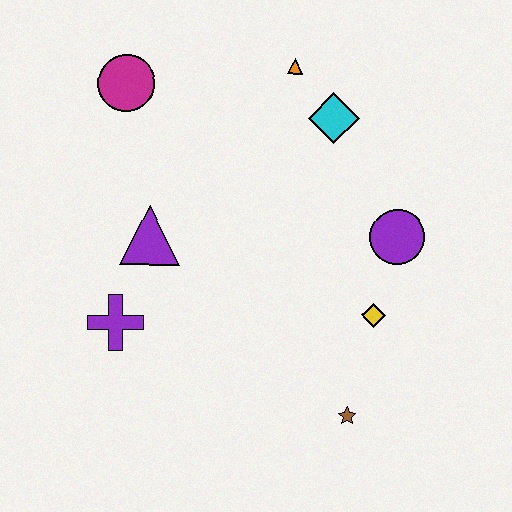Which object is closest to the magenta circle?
The purple triangle is closest to the magenta circle.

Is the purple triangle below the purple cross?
No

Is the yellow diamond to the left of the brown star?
No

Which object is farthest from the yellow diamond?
The magenta circle is farthest from the yellow diamond.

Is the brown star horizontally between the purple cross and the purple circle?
Yes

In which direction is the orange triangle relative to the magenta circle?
The orange triangle is to the right of the magenta circle.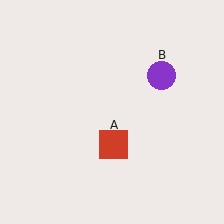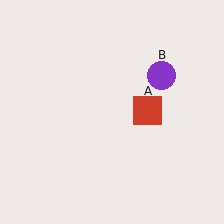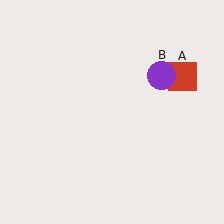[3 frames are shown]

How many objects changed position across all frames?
1 object changed position: red square (object A).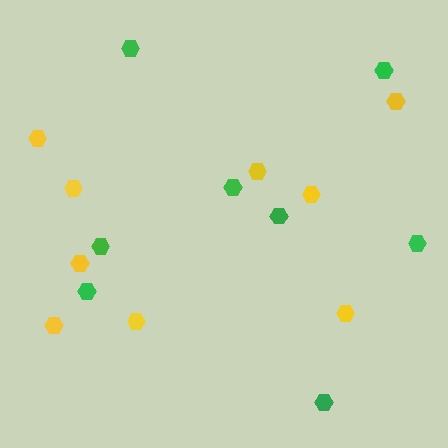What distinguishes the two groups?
There are 2 groups: one group of yellow hexagons (9) and one group of green hexagons (8).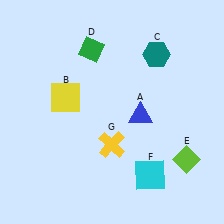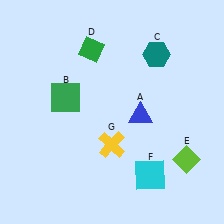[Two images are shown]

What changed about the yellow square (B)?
In Image 1, B is yellow. In Image 2, it changed to green.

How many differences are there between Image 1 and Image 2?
There is 1 difference between the two images.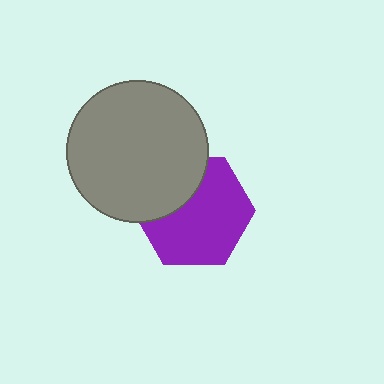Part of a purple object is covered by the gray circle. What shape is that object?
It is a hexagon.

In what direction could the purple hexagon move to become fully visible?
The purple hexagon could move toward the lower-right. That would shift it out from behind the gray circle entirely.